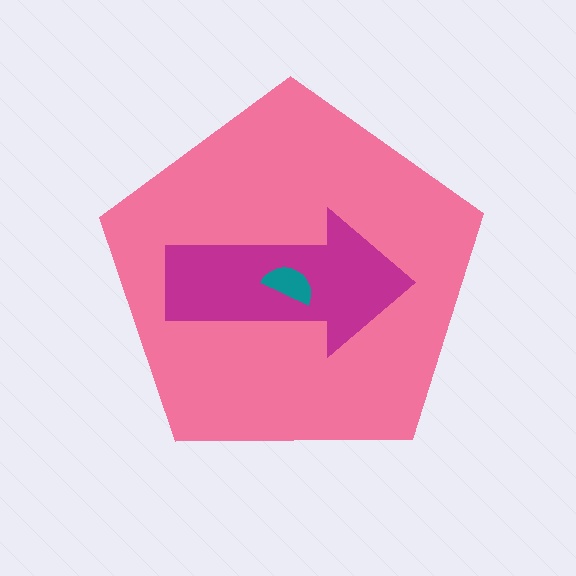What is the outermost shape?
The pink pentagon.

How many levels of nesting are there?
3.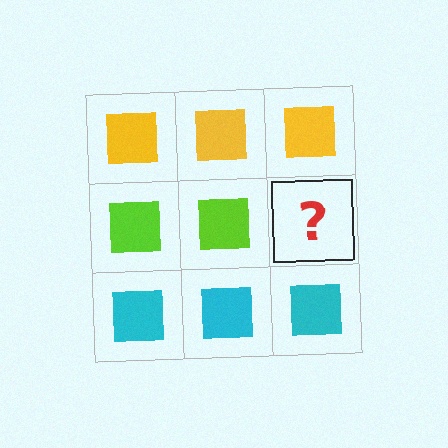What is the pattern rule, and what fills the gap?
The rule is that each row has a consistent color. The gap should be filled with a lime square.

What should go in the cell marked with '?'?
The missing cell should contain a lime square.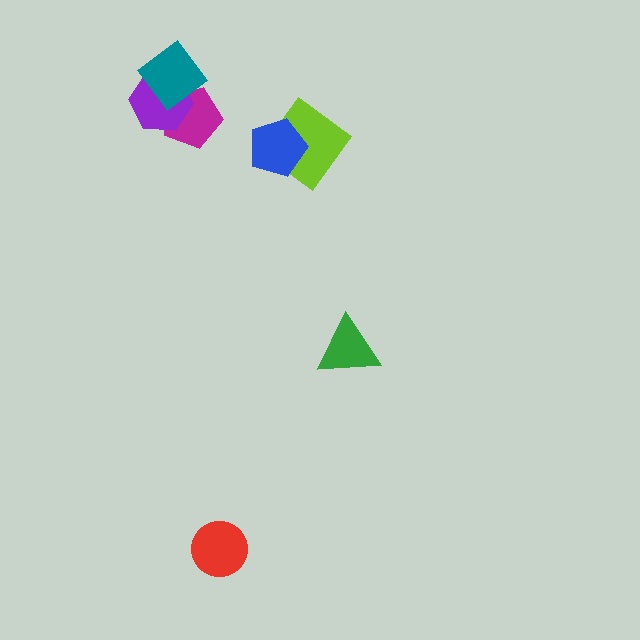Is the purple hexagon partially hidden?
Yes, it is partially covered by another shape.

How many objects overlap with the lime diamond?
1 object overlaps with the lime diamond.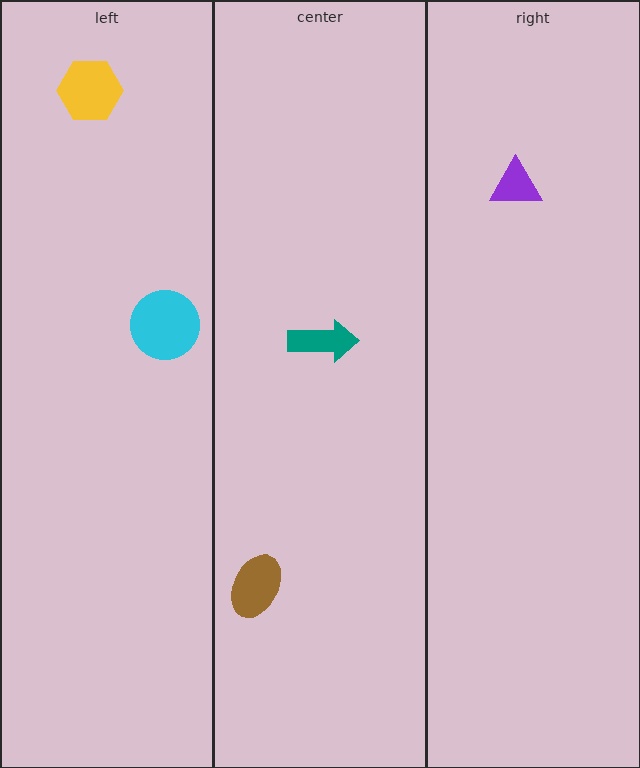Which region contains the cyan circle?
The left region.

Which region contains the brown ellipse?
The center region.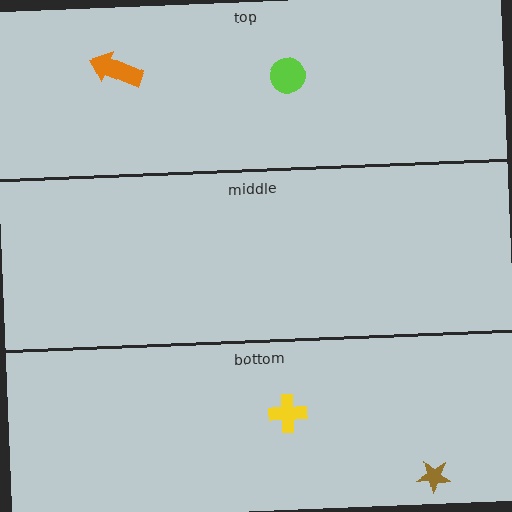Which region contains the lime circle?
The top region.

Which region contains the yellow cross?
The bottom region.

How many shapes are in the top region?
2.